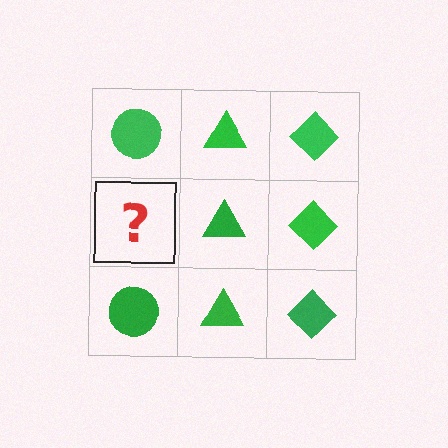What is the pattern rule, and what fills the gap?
The rule is that each column has a consistent shape. The gap should be filled with a green circle.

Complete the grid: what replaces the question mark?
The question mark should be replaced with a green circle.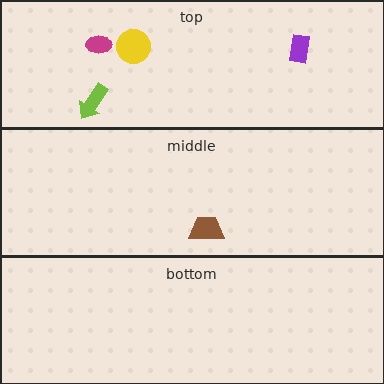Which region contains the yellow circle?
The top region.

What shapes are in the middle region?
The brown trapezoid.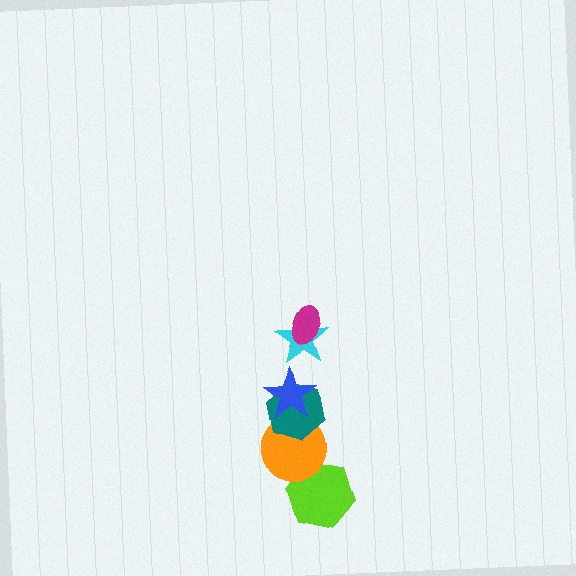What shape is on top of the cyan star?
The magenta ellipse is on top of the cyan star.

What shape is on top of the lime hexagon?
The orange circle is on top of the lime hexagon.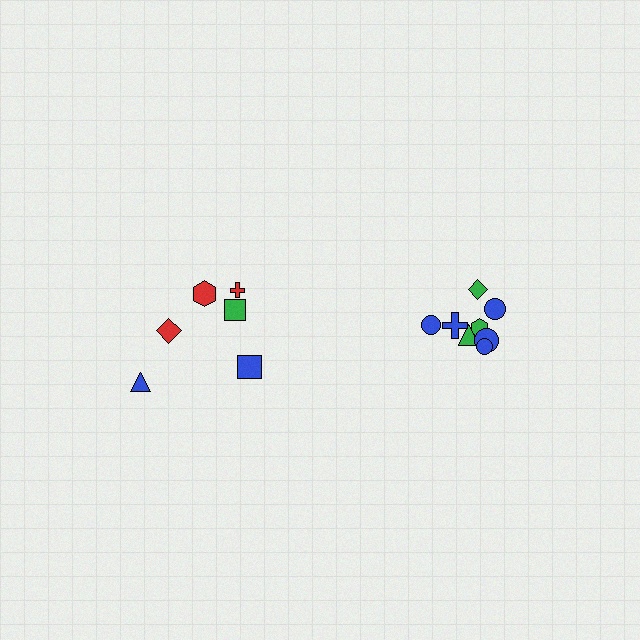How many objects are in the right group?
There are 8 objects.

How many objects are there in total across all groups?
There are 14 objects.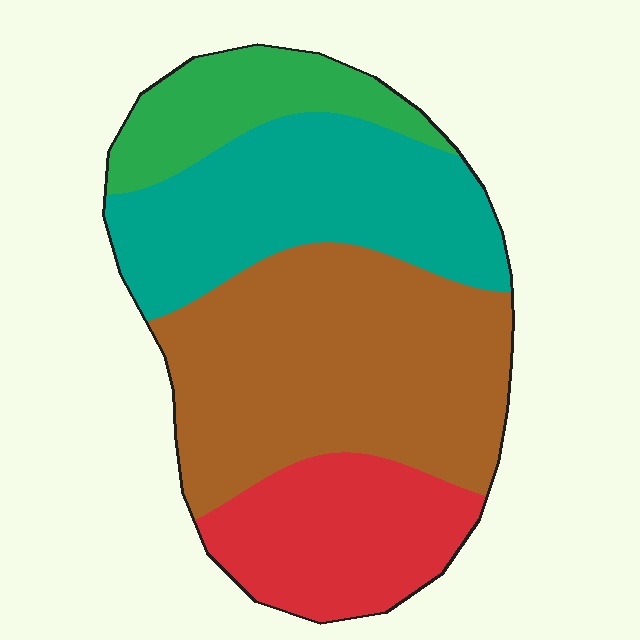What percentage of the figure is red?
Red takes up between a sixth and a third of the figure.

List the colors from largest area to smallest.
From largest to smallest: brown, teal, red, green.